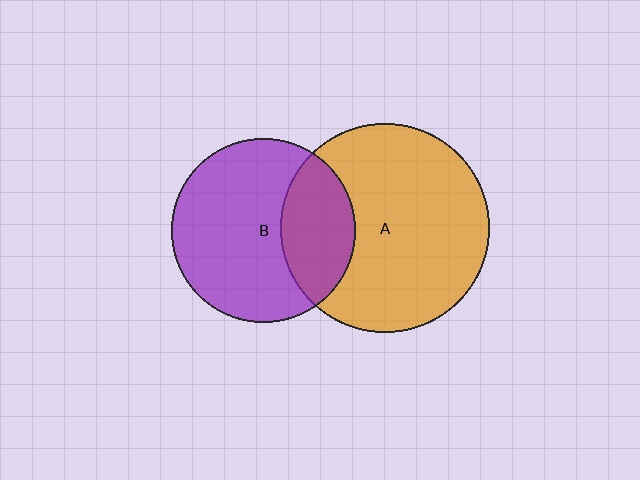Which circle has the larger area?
Circle A (orange).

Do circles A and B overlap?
Yes.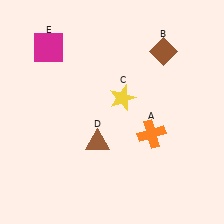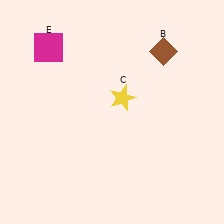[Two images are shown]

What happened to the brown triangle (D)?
The brown triangle (D) was removed in Image 2. It was in the bottom-left area of Image 1.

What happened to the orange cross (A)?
The orange cross (A) was removed in Image 2. It was in the bottom-right area of Image 1.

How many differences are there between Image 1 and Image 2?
There are 2 differences between the two images.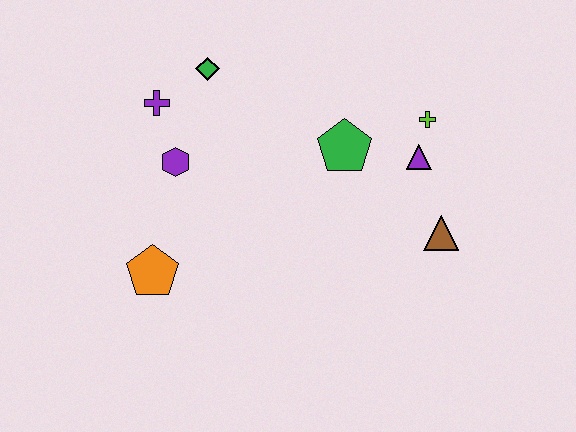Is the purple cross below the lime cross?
No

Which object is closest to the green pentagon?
The purple triangle is closest to the green pentagon.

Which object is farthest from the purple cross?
The brown triangle is farthest from the purple cross.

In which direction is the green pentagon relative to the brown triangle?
The green pentagon is to the left of the brown triangle.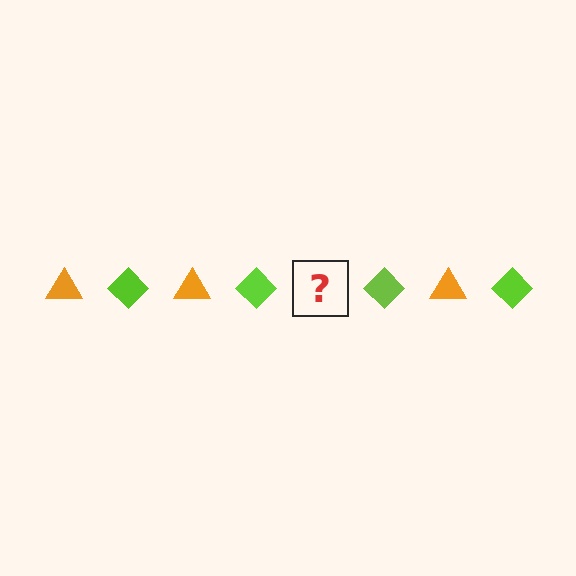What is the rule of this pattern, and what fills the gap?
The rule is that the pattern alternates between orange triangle and lime diamond. The gap should be filled with an orange triangle.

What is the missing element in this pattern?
The missing element is an orange triangle.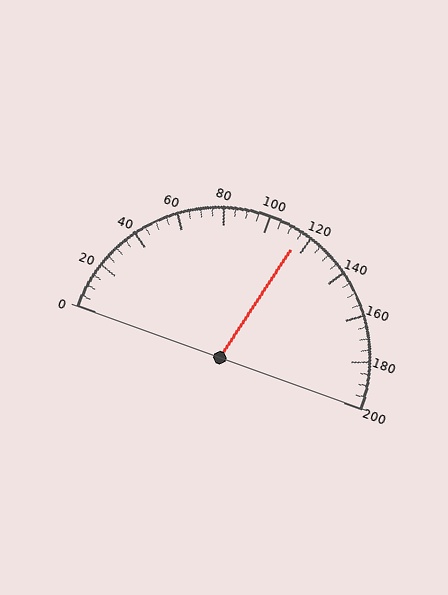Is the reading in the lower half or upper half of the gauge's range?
The reading is in the upper half of the range (0 to 200).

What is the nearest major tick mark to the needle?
The nearest major tick mark is 120.